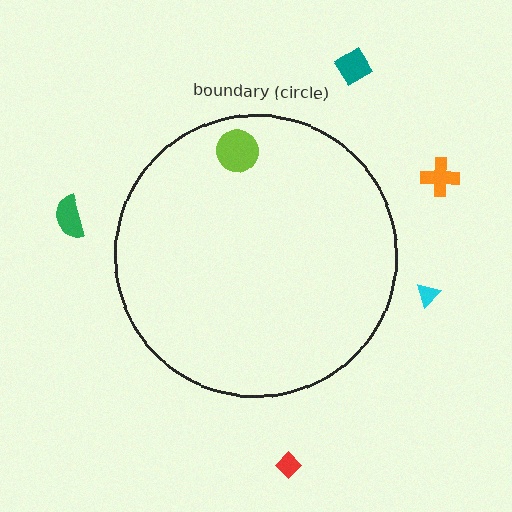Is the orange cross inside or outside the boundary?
Outside.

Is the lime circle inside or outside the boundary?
Inside.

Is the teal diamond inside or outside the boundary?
Outside.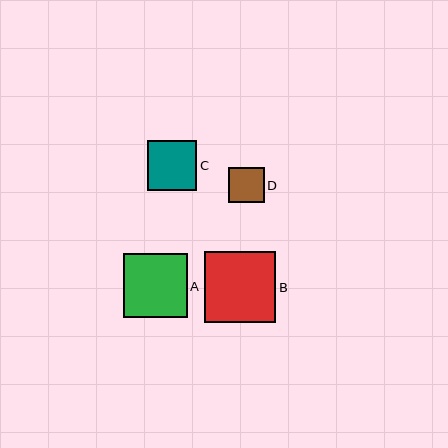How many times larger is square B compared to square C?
Square B is approximately 1.4 times the size of square C.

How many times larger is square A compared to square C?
Square A is approximately 1.3 times the size of square C.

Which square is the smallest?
Square D is the smallest with a size of approximately 35 pixels.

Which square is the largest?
Square B is the largest with a size of approximately 72 pixels.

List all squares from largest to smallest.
From largest to smallest: B, A, C, D.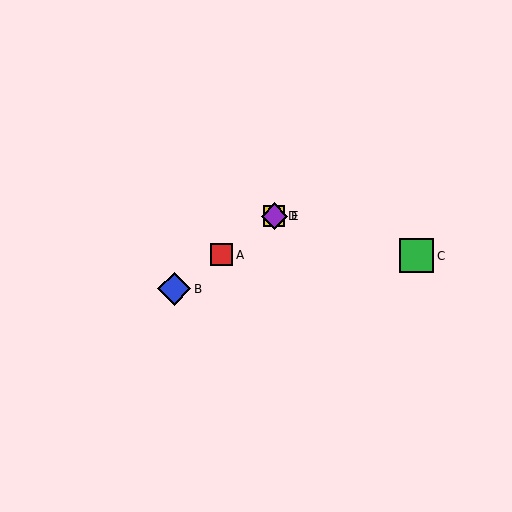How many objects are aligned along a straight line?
4 objects (A, B, D, E) are aligned along a straight line.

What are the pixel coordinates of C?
Object C is at (417, 256).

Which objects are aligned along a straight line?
Objects A, B, D, E are aligned along a straight line.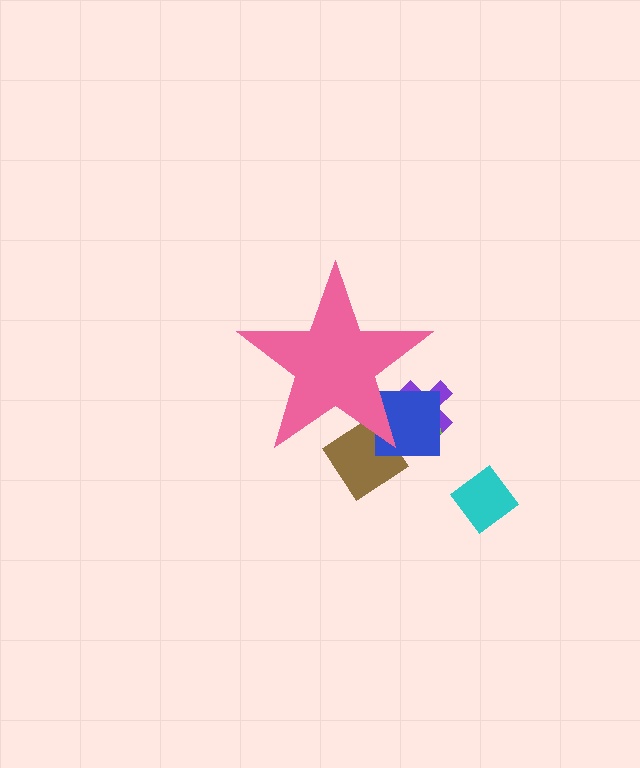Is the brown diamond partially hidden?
Yes, the brown diamond is partially hidden behind the pink star.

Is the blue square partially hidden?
Yes, the blue square is partially hidden behind the pink star.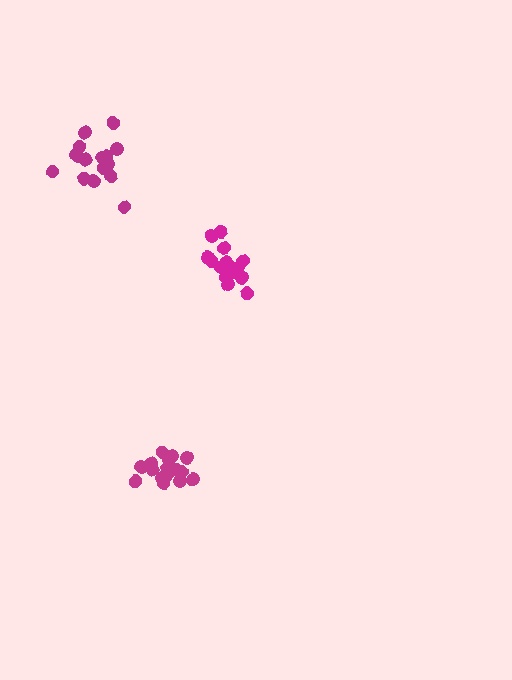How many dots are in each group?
Group 1: 16 dots, Group 2: 16 dots, Group 3: 16 dots (48 total).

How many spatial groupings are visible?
There are 3 spatial groupings.